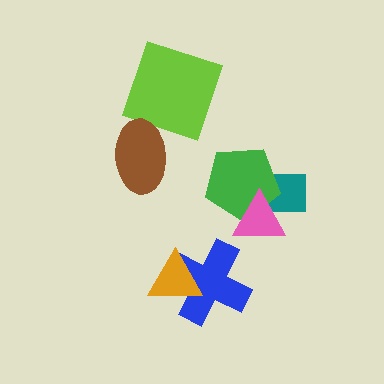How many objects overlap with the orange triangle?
1 object overlaps with the orange triangle.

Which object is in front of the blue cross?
The orange triangle is in front of the blue cross.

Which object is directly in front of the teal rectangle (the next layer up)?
The green pentagon is directly in front of the teal rectangle.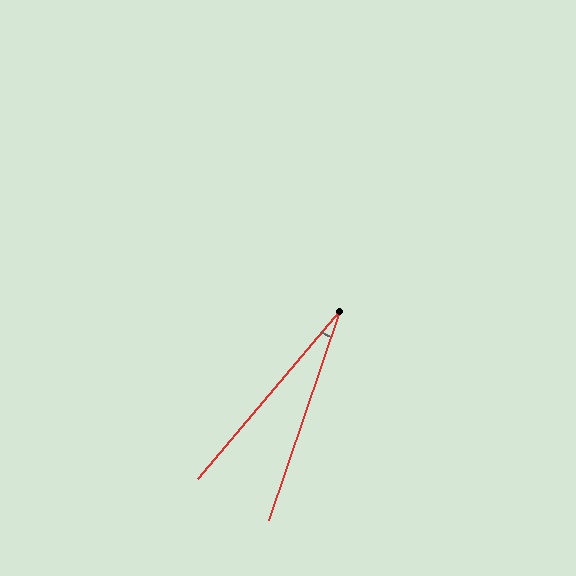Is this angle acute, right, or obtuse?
It is acute.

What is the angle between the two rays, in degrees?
Approximately 21 degrees.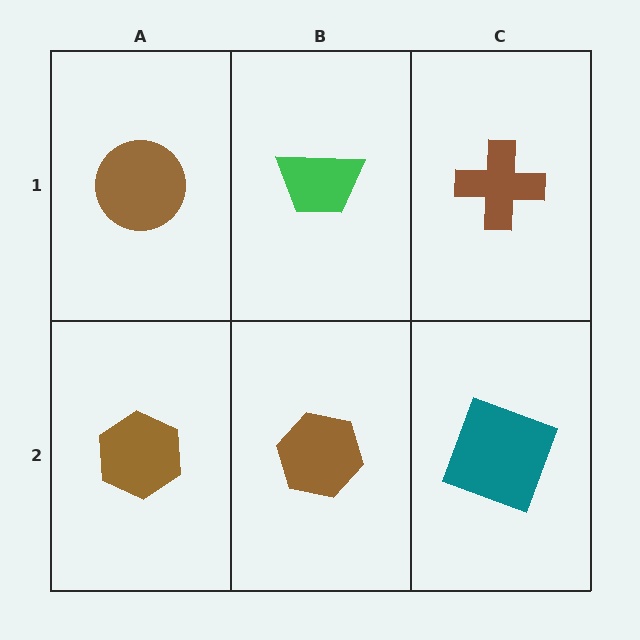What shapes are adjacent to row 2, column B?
A green trapezoid (row 1, column B), a brown hexagon (row 2, column A), a teal square (row 2, column C).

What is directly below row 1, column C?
A teal square.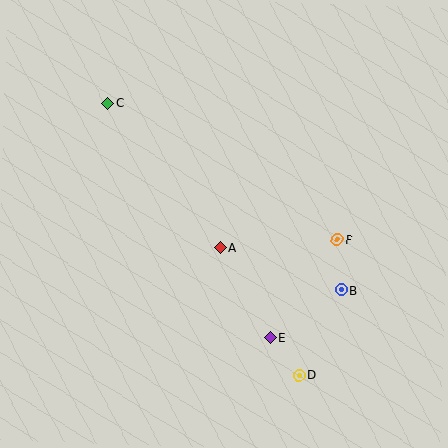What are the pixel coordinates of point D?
Point D is at (299, 375).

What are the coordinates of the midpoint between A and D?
The midpoint between A and D is at (260, 311).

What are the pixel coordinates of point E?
Point E is at (270, 337).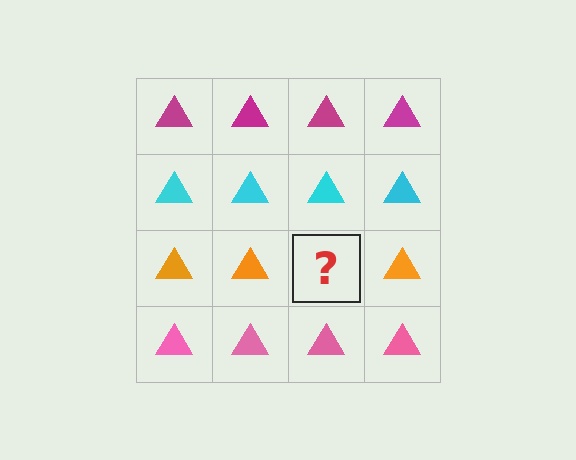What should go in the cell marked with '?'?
The missing cell should contain an orange triangle.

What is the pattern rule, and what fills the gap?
The rule is that each row has a consistent color. The gap should be filled with an orange triangle.